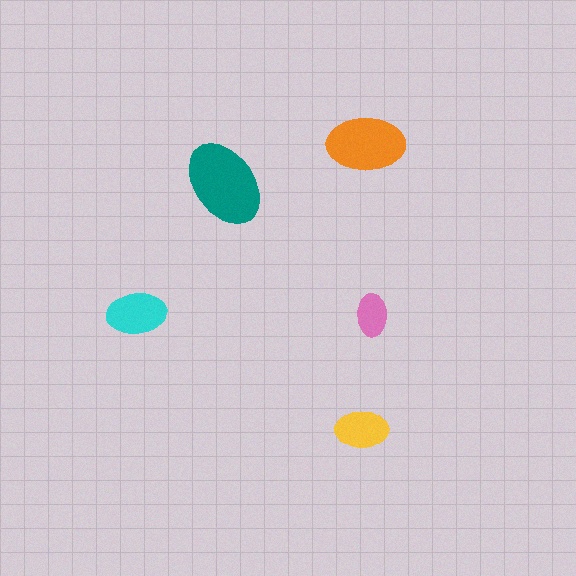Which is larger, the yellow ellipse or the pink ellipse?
The yellow one.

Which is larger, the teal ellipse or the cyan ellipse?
The teal one.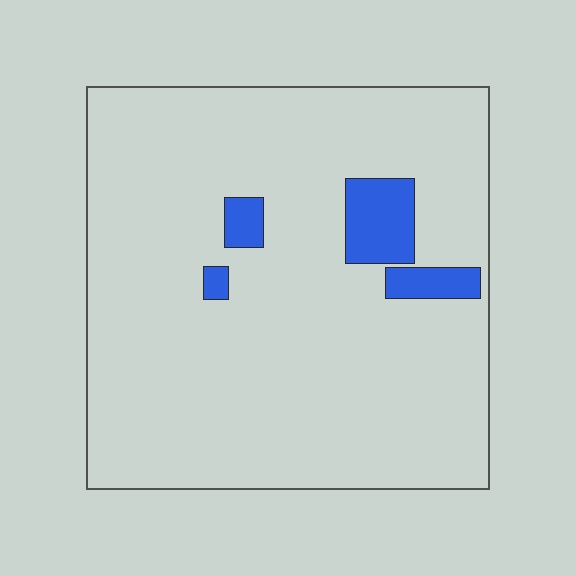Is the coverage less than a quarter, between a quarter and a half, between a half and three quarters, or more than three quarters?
Less than a quarter.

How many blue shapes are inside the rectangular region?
4.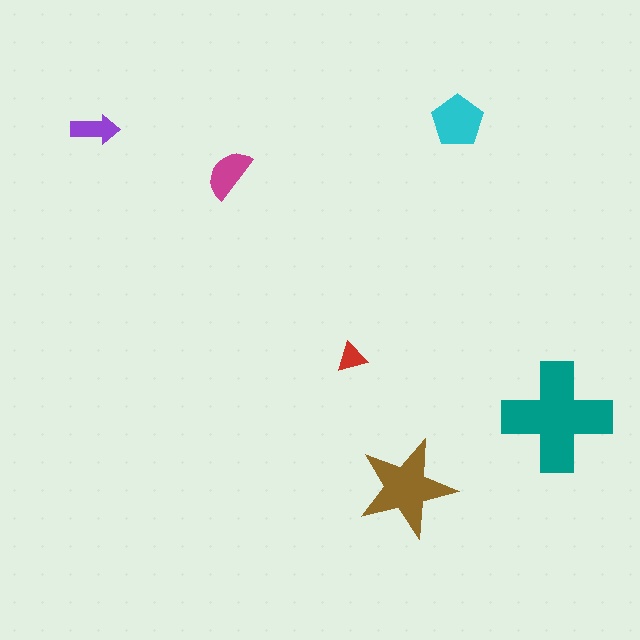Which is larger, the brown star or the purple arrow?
The brown star.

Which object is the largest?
The teal cross.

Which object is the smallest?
The red triangle.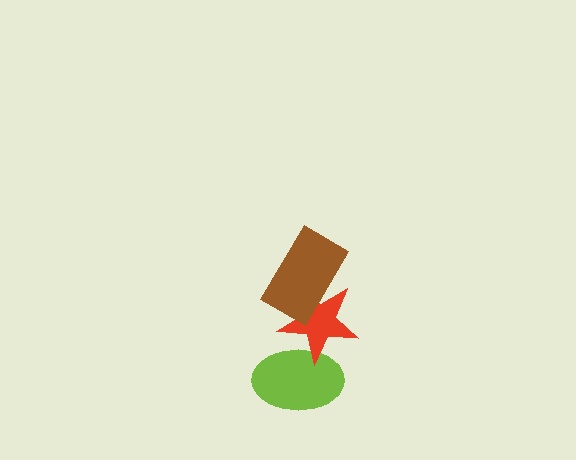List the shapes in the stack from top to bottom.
From top to bottom: the brown rectangle, the red star, the lime ellipse.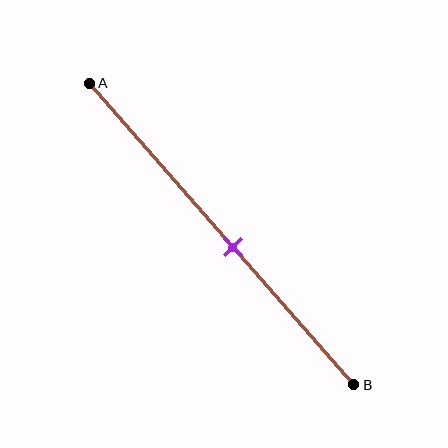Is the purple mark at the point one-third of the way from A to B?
No, the mark is at about 55% from A, not at the 33% one-third point.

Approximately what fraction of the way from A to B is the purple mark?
The purple mark is approximately 55% of the way from A to B.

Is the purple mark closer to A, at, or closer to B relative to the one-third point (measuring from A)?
The purple mark is closer to point B than the one-third point of segment AB.